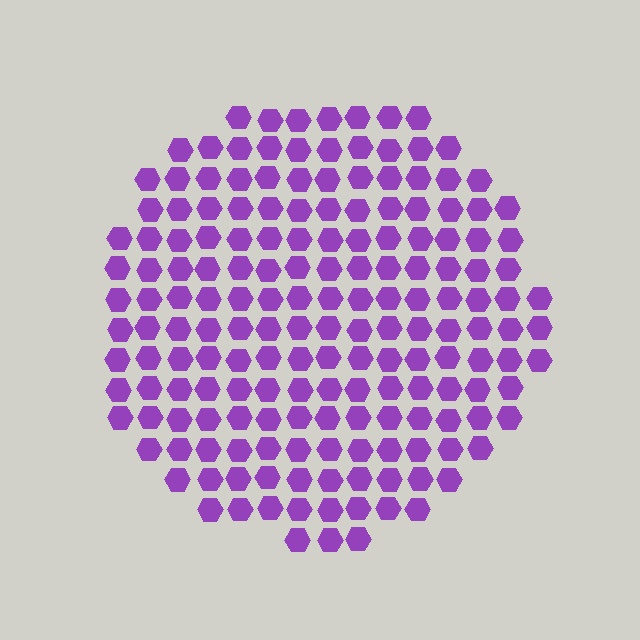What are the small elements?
The small elements are hexagons.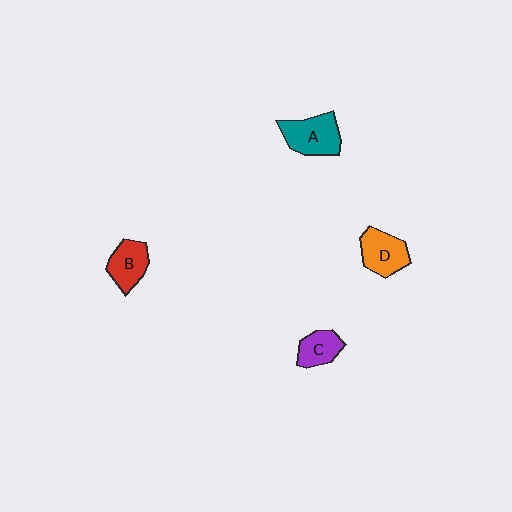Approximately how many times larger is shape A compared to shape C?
Approximately 1.5 times.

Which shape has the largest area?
Shape A (teal).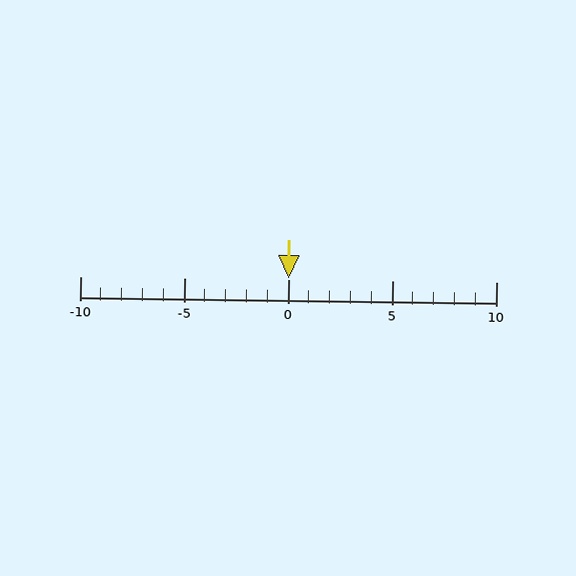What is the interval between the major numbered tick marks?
The major tick marks are spaced 5 units apart.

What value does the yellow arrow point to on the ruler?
The yellow arrow points to approximately 0.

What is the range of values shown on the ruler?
The ruler shows values from -10 to 10.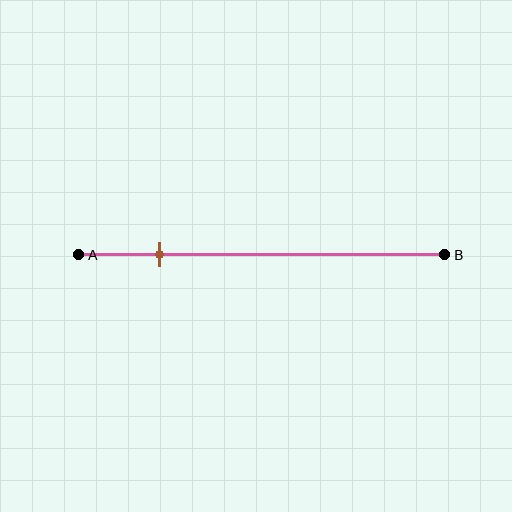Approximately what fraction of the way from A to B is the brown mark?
The brown mark is approximately 20% of the way from A to B.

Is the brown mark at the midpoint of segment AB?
No, the mark is at about 20% from A, not at the 50% midpoint.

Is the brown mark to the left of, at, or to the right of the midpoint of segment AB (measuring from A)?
The brown mark is to the left of the midpoint of segment AB.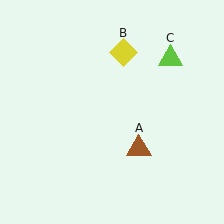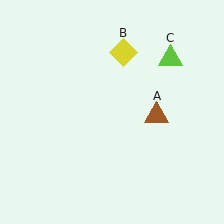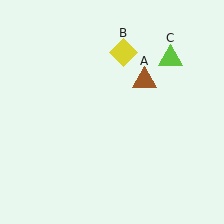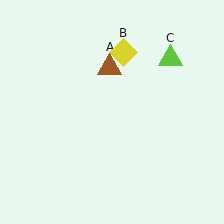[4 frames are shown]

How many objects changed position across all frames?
1 object changed position: brown triangle (object A).